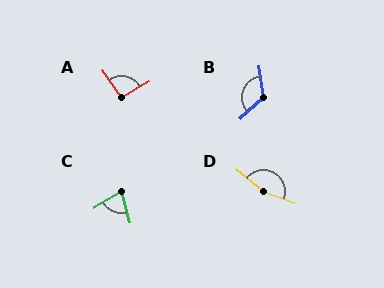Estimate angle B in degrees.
Approximately 126 degrees.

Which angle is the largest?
D, at approximately 161 degrees.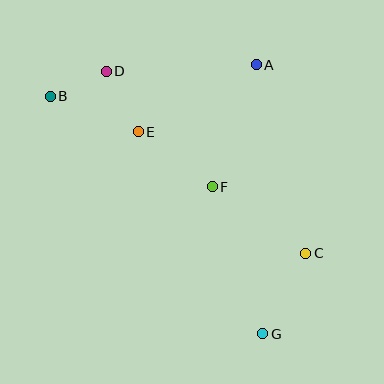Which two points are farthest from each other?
Points B and G are farthest from each other.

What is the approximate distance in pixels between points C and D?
The distance between C and D is approximately 270 pixels.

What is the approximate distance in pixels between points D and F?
The distance between D and F is approximately 157 pixels.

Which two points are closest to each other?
Points B and D are closest to each other.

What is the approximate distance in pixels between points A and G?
The distance between A and G is approximately 269 pixels.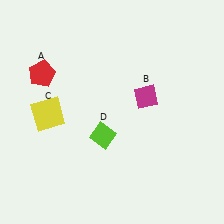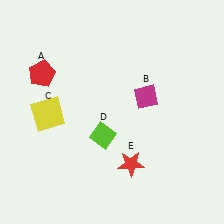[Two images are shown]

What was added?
A red star (E) was added in Image 2.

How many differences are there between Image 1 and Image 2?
There is 1 difference between the two images.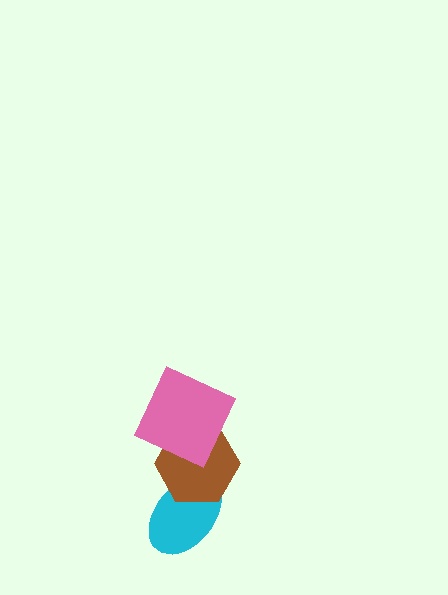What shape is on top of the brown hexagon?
The pink square is on top of the brown hexagon.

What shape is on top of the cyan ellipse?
The brown hexagon is on top of the cyan ellipse.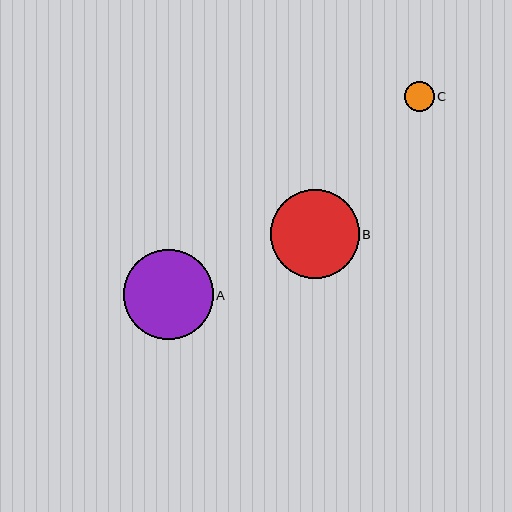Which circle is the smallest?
Circle C is the smallest with a size of approximately 30 pixels.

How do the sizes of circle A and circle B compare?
Circle A and circle B are approximately the same size.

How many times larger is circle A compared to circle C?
Circle A is approximately 3.0 times the size of circle C.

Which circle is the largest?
Circle A is the largest with a size of approximately 89 pixels.